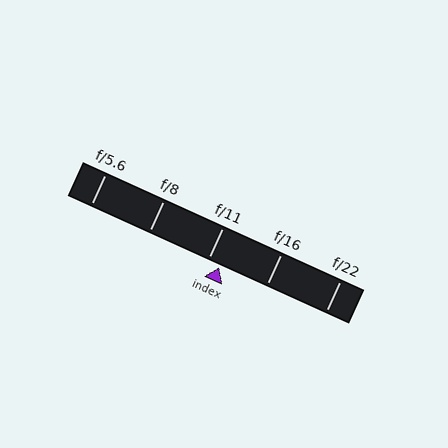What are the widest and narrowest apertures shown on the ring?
The widest aperture shown is f/5.6 and the narrowest is f/22.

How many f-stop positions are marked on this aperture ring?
There are 5 f-stop positions marked.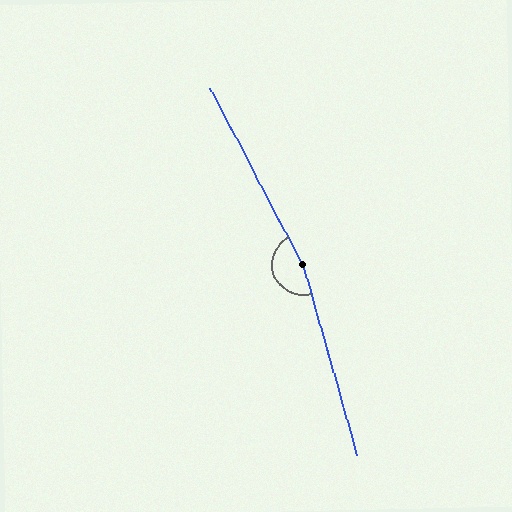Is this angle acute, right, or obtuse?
It is obtuse.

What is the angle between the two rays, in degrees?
Approximately 168 degrees.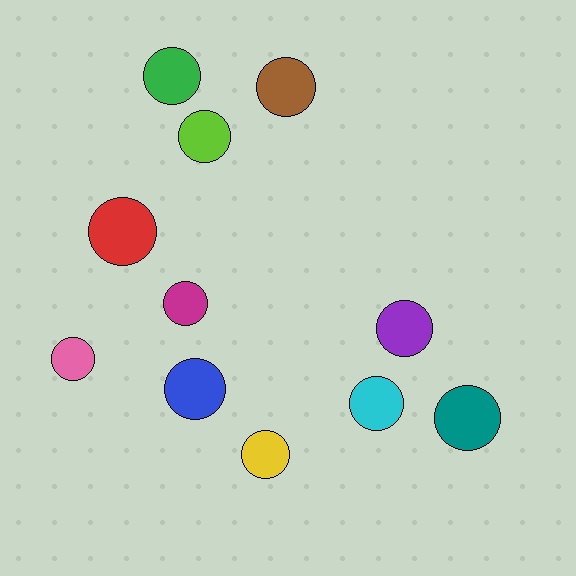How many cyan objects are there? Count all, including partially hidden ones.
There is 1 cyan object.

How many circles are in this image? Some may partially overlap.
There are 11 circles.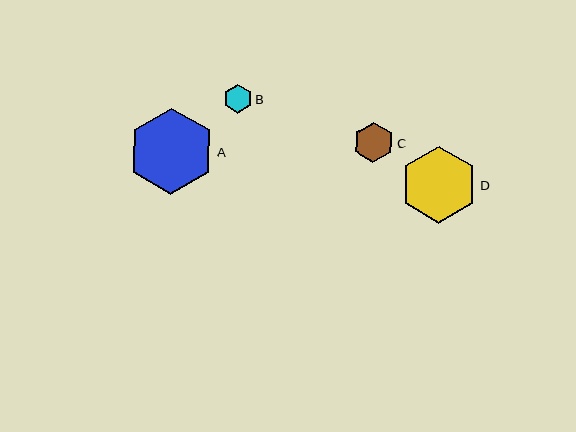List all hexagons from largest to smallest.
From largest to smallest: A, D, C, B.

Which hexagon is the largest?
Hexagon A is the largest with a size of approximately 87 pixels.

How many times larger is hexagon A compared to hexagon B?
Hexagon A is approximately 3.0 times the size of hexagon B.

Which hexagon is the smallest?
Hexagon B is the smallest with a size of approximately 29 pixels.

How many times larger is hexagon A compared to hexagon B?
Hexagon A is approximately 3.0 times the size of hexagon B.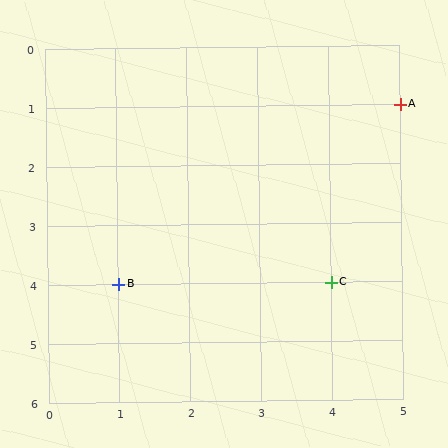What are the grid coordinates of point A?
Point A is at grid coordinates (5, 1).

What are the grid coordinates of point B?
Point B is at grid coordinates (1, 4).